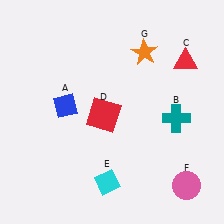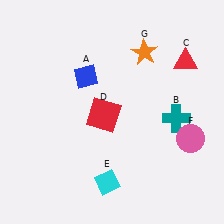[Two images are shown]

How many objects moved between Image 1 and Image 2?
2 objects moved between the two images.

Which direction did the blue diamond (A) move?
The blue diamond (A) moved up.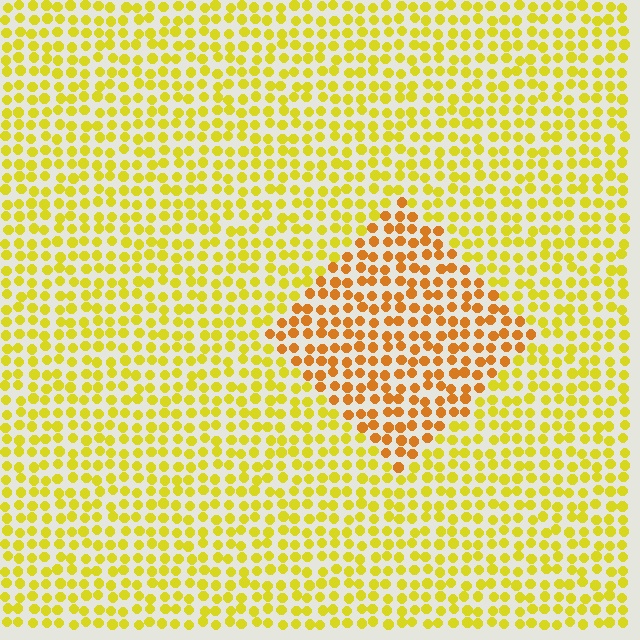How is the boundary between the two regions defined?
The boundary is defined purely by a slight shift in hue (about 30 degrees). Spacing, size, and orientation are identical on both sides.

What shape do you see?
I see a diamond.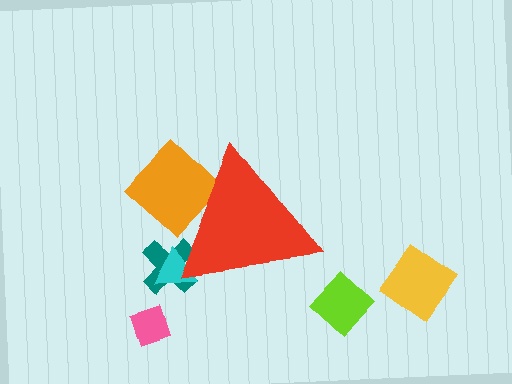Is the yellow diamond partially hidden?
No, the yellow diamond is fully visible.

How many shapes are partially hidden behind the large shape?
3 shapes are partially hidden.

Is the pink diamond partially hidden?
No, the pink diamond is fully visible.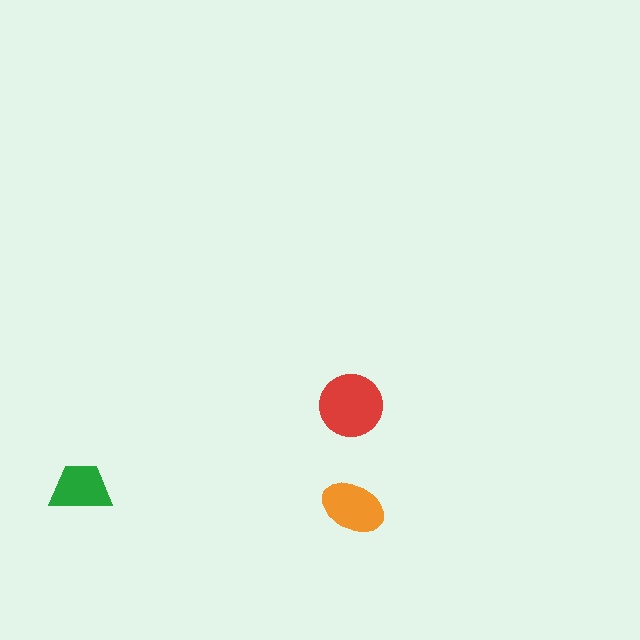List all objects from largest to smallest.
The red circle, the orange ellipse, the green trapezoid.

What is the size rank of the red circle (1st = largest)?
1st.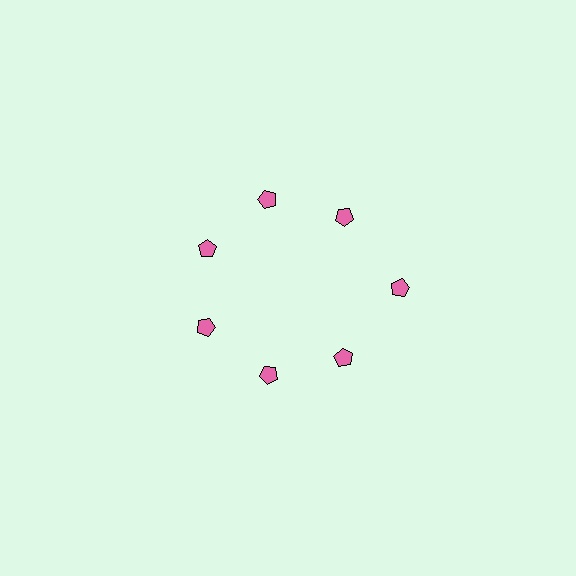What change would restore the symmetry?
The symmetry would be restored by moving it inward, back onto the ring so that all 7 pentagons sit at equal angles and equal distance from the center.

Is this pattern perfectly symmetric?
No. The 7 pink pentagons are arranged in a ring, but one element near the 3 o'clock position is pushed outward from the center, breaking the 7-fold rotational symmetry.